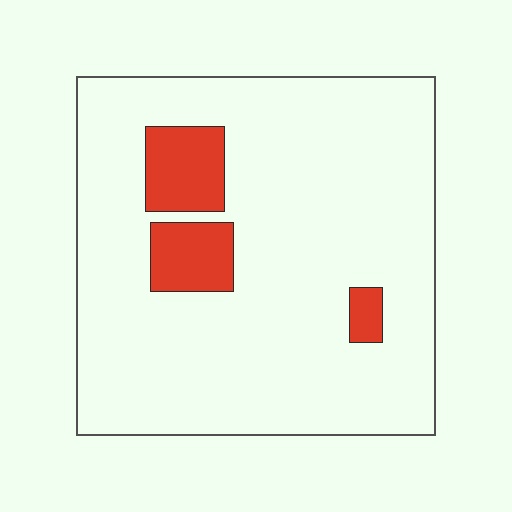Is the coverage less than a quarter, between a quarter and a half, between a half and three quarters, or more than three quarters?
Less than a quarter.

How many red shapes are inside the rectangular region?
3.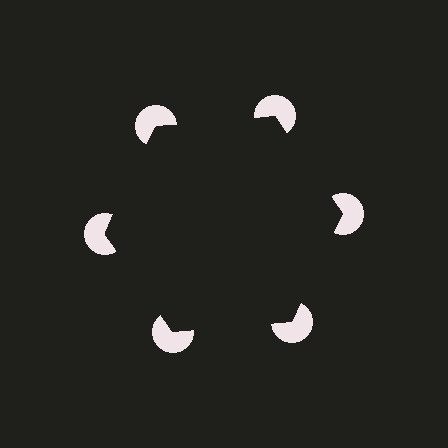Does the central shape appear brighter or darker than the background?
It typically appears slightly darker than the background, even though no actual brightness change is drawn.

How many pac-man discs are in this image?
There are 6 — one at each vertex of the illusory hexagon.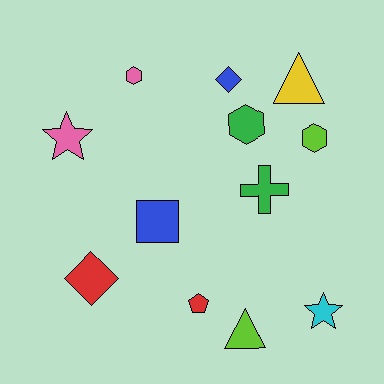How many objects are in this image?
There are 12 objects.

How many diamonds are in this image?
There are 2 diamonds.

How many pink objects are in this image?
There are 2 pink objects.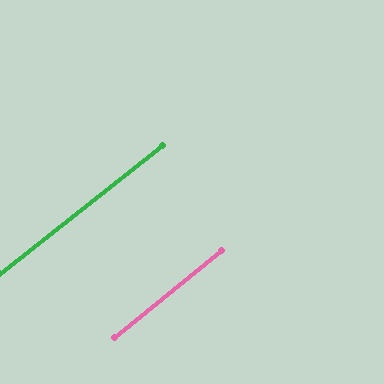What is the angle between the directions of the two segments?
Approximately 1 degree.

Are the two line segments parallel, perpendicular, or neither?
Parallel — their directions differ by only 1.2°.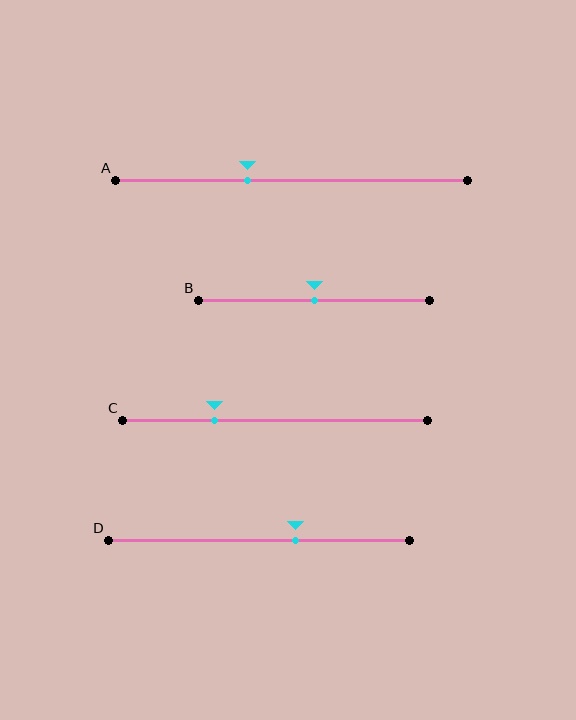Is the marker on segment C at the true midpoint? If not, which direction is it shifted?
No, the marker on segment C is shifted to the left by about 20% of the segment length.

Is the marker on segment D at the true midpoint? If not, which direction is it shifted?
No, the marker on segment D is shifted to the right by about 12% of the segment length.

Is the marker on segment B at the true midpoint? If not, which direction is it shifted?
Yes, the marker on segment B is at the true midpoint.